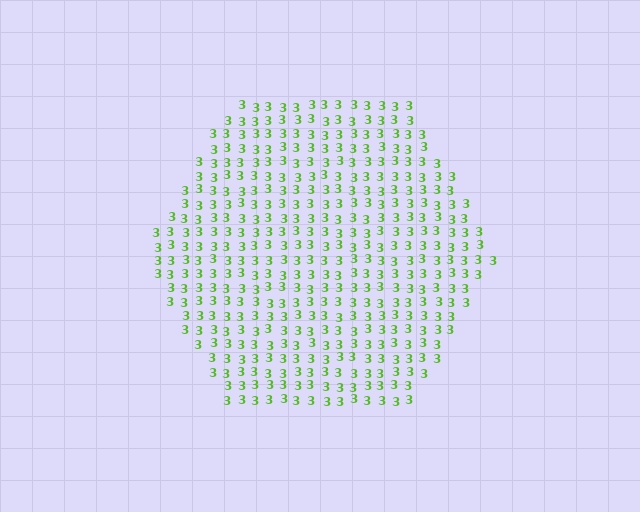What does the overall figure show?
The overall figure shows a hexagon.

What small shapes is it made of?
It is made of small digit 3's.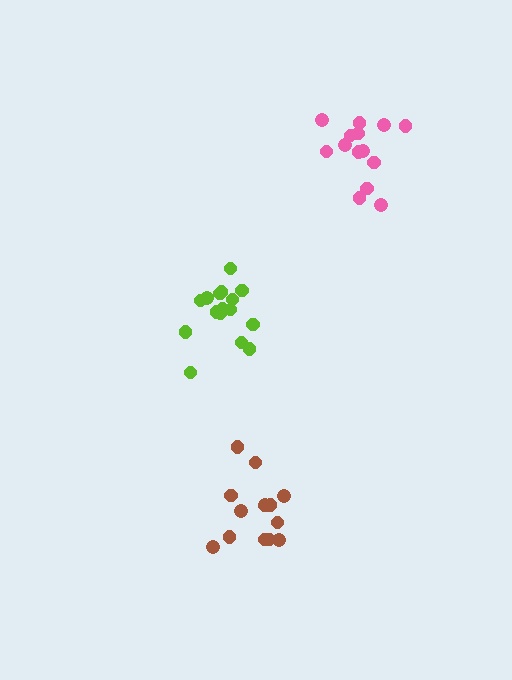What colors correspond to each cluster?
The clusters are colored: brown, lime, pink.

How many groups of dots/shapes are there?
There are 3 groups.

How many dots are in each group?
Group 1: 14 dots, Group 2: 16 dots, Group 3: 14 dots (44 total).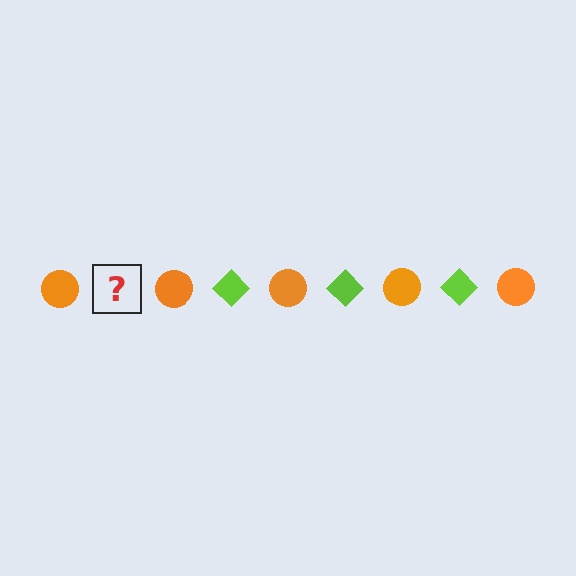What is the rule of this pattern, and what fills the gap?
The rule is that the pattern alternates between orange circle and lime diamond. The gap should be filled with a lime diamond.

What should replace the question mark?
The question mark should be replaced with a lime diamond.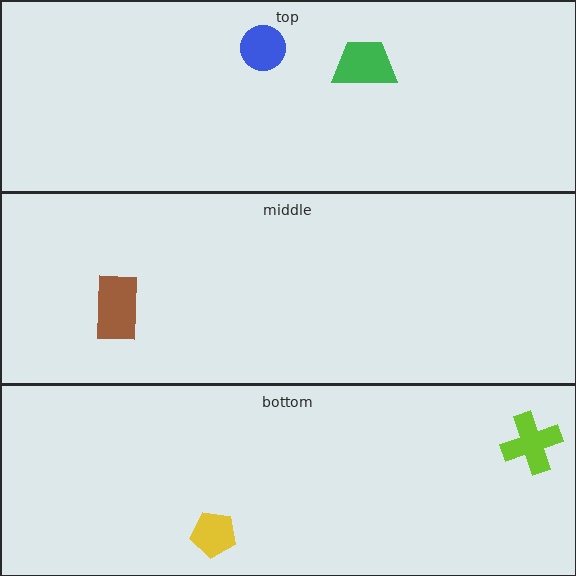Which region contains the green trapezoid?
The top region.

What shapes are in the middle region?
The brown rectangle.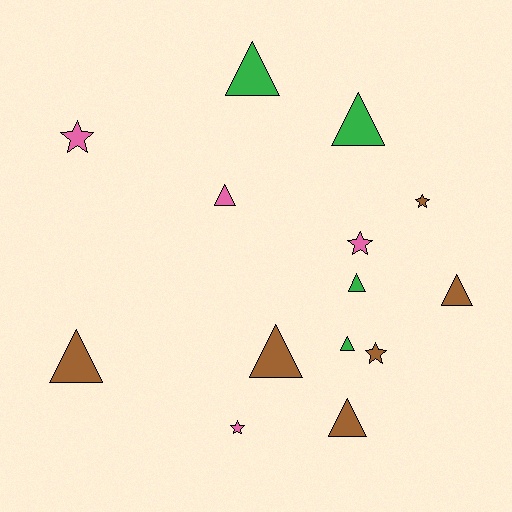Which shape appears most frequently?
Triangle, with 9 objects.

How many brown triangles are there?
There are 4 brown triangles.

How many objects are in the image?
There are 14 objects.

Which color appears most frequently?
Brown, with 6 objects.